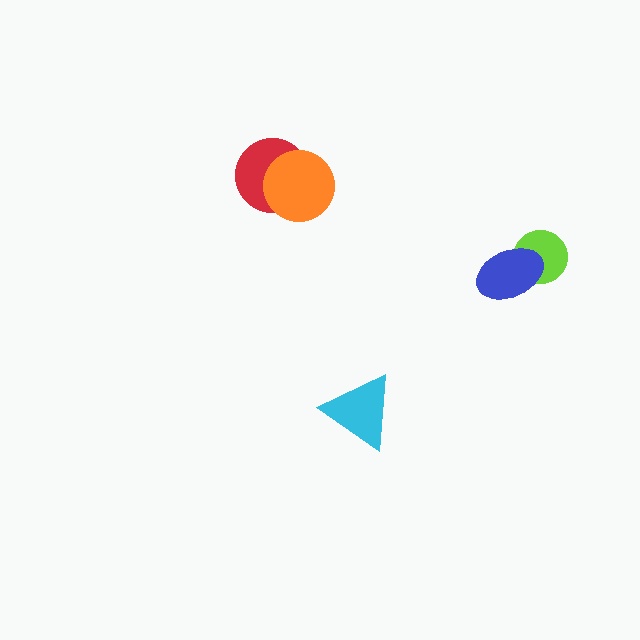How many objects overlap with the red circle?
1 object overlaps with the red circle.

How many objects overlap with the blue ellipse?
1 object overlaps with the blue ellipse.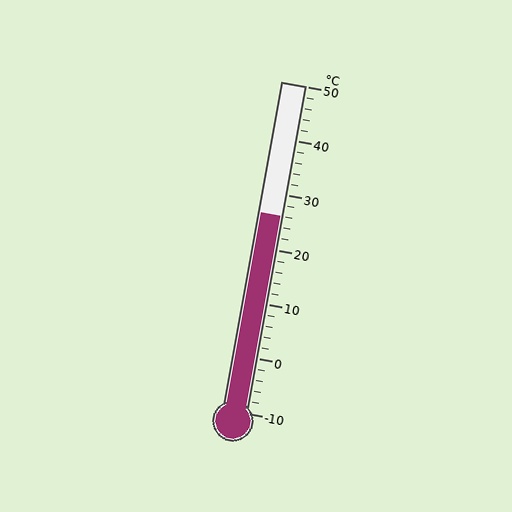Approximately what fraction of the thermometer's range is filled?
The thermometer is filled to approximately 60% of its range.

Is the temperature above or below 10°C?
The temperature is above 10°C.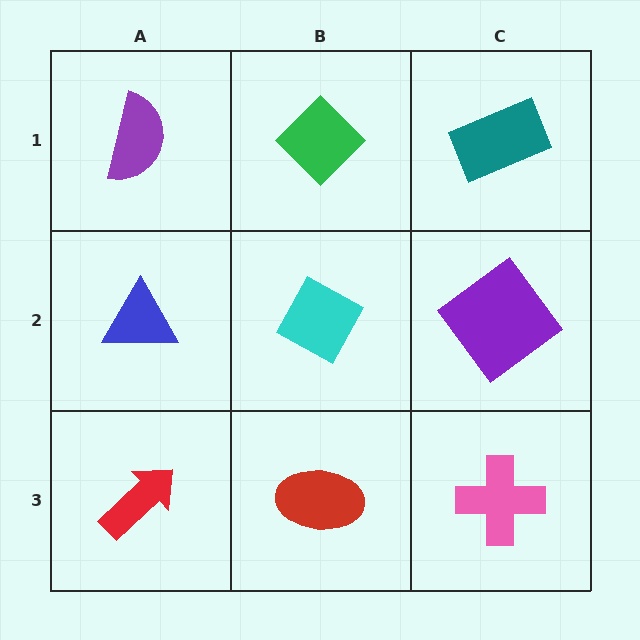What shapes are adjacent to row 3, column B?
A cyan diamond (row 2, column B), a red arrow (row 3, column A), a pink cross (row 3, column C).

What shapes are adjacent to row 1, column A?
A blue triangle (row 2, column A), a green diamond (row 1, column B).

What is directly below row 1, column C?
A purple diamond.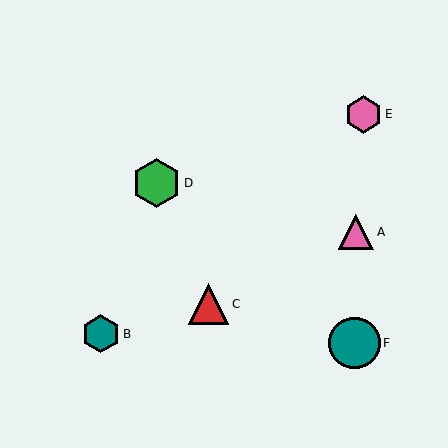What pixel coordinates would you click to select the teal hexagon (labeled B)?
Click at (101, 334) to select the teal hexagon B.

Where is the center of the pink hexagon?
The center of the pink hexagon is at (363, 114).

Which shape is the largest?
The teal circle (labeled F) is the largest.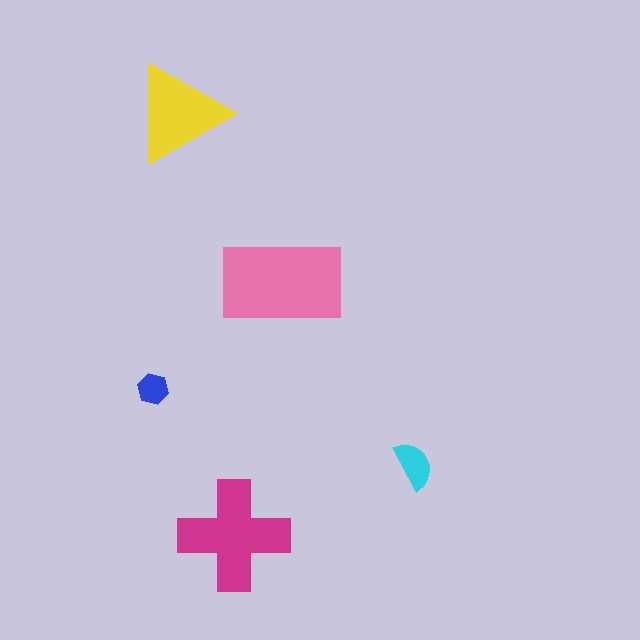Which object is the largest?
The pink rectangle.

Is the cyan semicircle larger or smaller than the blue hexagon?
Larger.